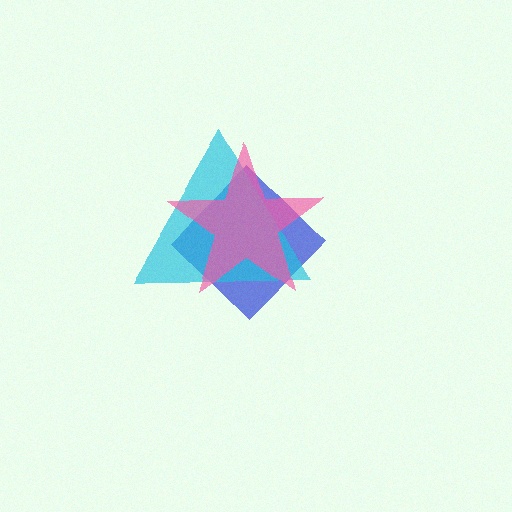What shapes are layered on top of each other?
The layered shapes are: a blue diamond, a cyan triangle, a pink star.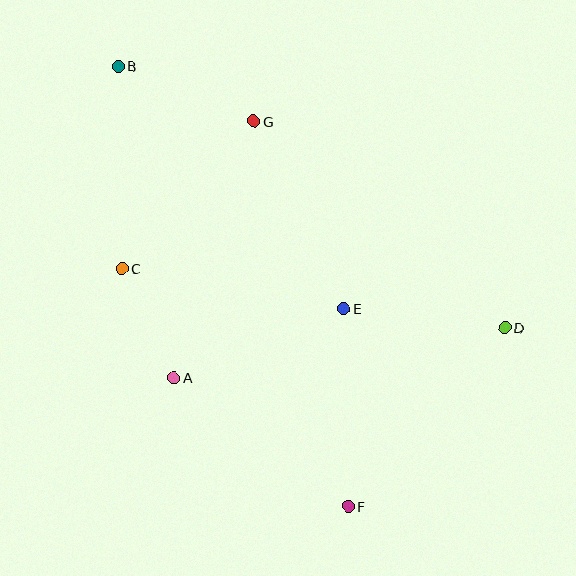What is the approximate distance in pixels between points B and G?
The distance between B and G is approximately 147 pixels.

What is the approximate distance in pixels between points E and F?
The distance between E and F is approximately 198 pixels.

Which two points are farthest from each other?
Points B and F are farthest from each other.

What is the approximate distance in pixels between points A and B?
The distance between A and B is approximately 317 pixels.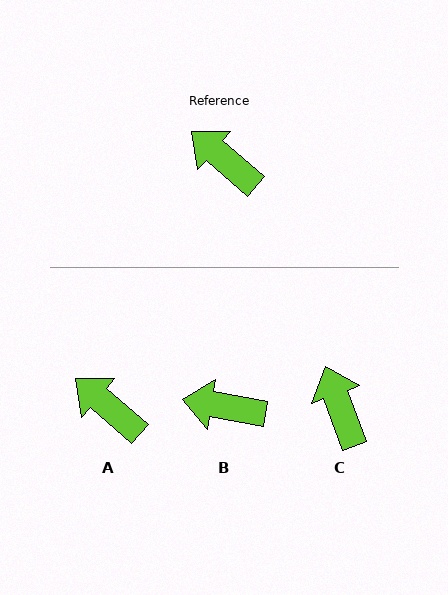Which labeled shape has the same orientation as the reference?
A.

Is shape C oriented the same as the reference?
No, it is off by about 29 degrees.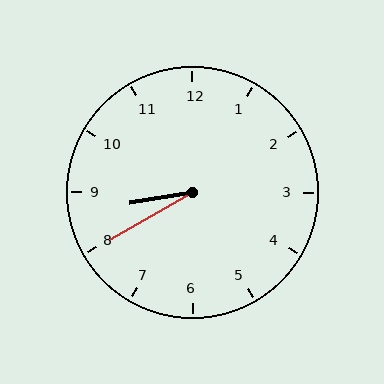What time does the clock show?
8:40.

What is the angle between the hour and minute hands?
Approximately 20 degrees.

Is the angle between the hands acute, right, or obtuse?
It is acute.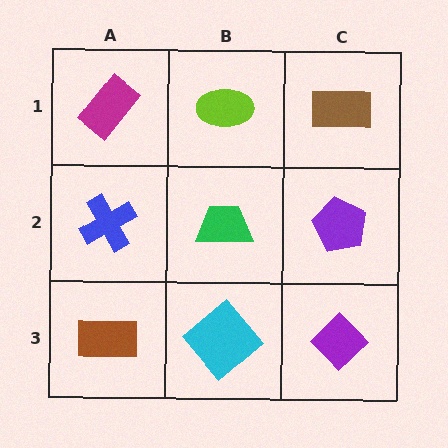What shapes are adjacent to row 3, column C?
A purple pentagon (row 2, column C), a cyan diamond (row 3, column B).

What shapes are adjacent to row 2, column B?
A lime ellipse (row 1, column B), a cyan diamond (row 3, column B), a blue cross (row 2, column A), a purple pentagon (row 2, column C).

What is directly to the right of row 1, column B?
A brown rectangle.